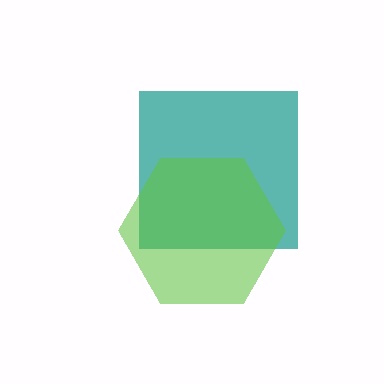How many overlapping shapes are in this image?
There are 2 overlapping shapes in the image.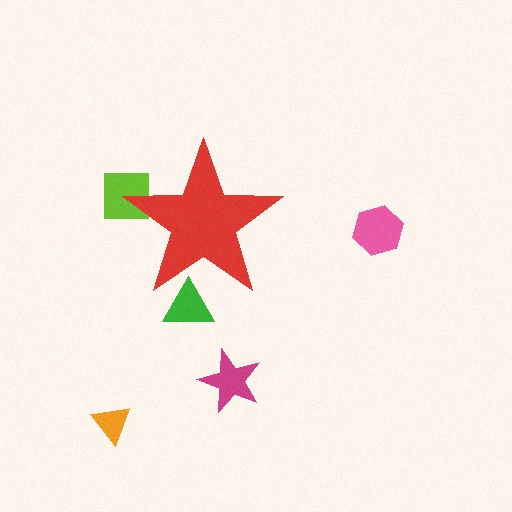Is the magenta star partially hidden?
No, the magenta star is fully visible.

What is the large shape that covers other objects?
A red star.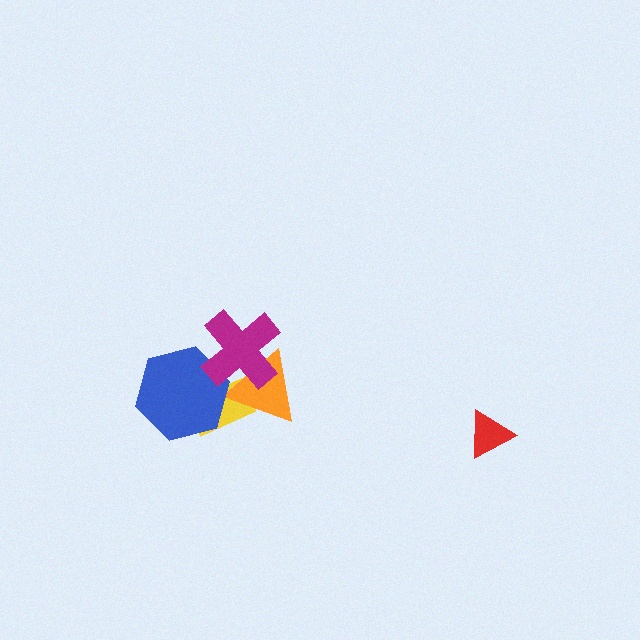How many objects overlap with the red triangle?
0 objects overlap with the red triangle.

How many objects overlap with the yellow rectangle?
3 objects overlap with the yellow rectangle.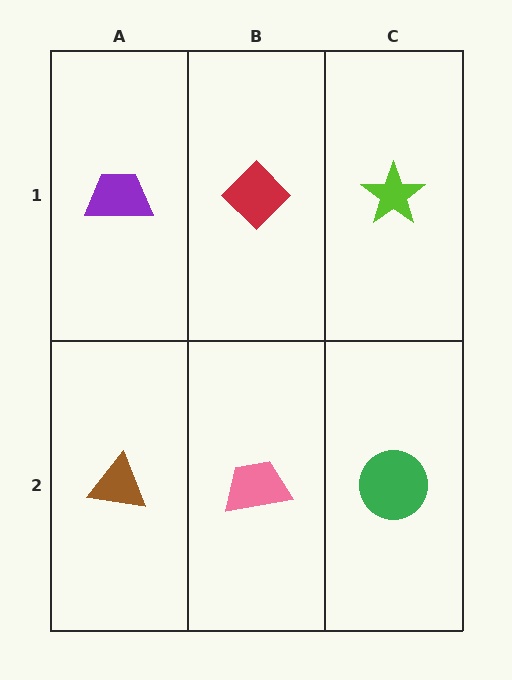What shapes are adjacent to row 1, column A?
A brown triangle (row 2, column A), a red diamond (row 1, column B).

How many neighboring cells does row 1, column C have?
2.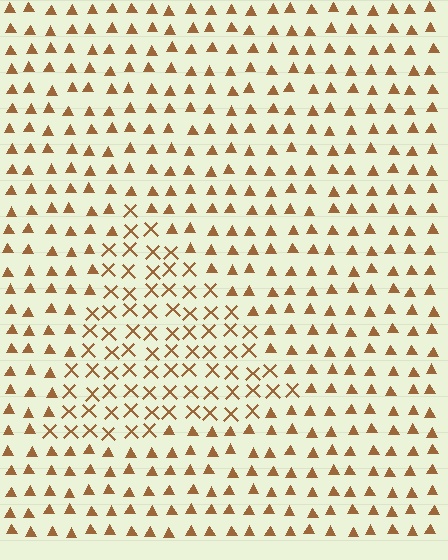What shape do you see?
I see a triangle.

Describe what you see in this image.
The image is filled with small brown elements arranged in a uniform grid. A triangle-shaped region contains X marks, while the surrounding area contains triangles. The boundary is defined purely by the change in element shape.